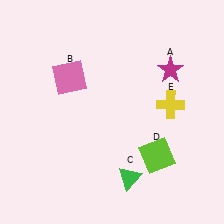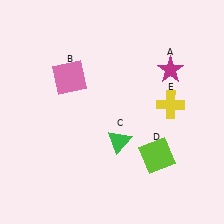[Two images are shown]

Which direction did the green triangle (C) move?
The green triangle (C) moved up.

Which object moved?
The green triangle (C) moved up.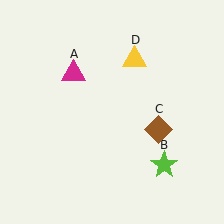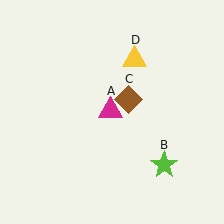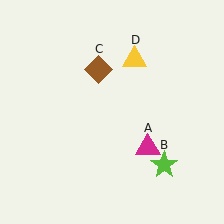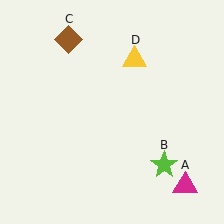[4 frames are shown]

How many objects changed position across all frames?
2 objects changed position: magenta triangle (object A), brown diamond (object C).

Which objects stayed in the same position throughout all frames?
Lime star (object B) and yellow triangle (object D) remained stationary.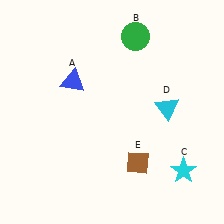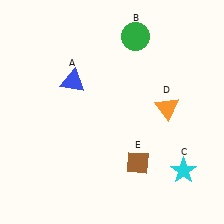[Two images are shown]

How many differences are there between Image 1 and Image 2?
There is 1 difference between the two images.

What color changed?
The triangle (D) changed from cyan in Image 1 to orange in Image 2.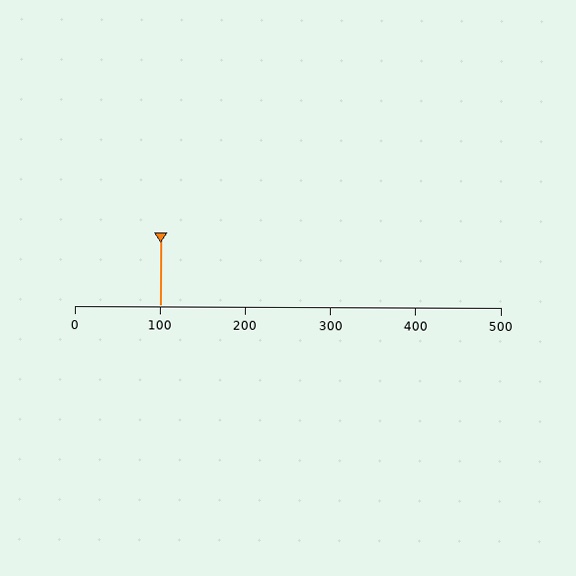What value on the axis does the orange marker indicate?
The marker indicates approximately 100.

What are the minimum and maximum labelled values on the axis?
The axis runs from 0 to 500.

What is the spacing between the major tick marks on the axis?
The major ticks are spaced 100 apart.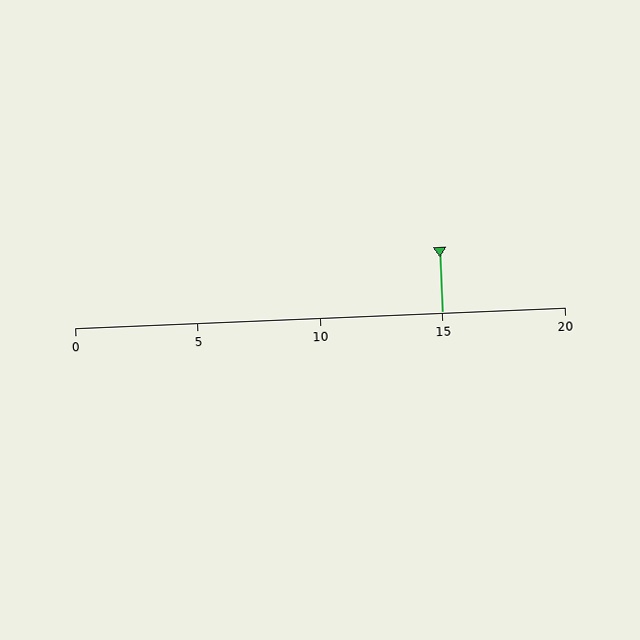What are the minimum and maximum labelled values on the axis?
The axis runs from 0 to 20.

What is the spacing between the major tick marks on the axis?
The major ticks are spaced 5 apart.